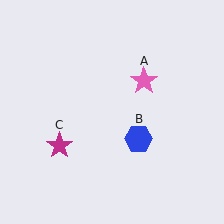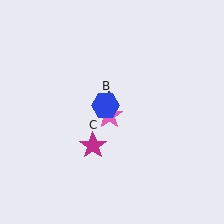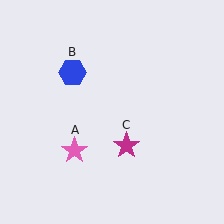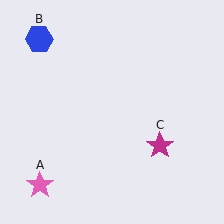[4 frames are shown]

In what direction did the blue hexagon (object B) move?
The blue hexagon (object B) moved up and to the left.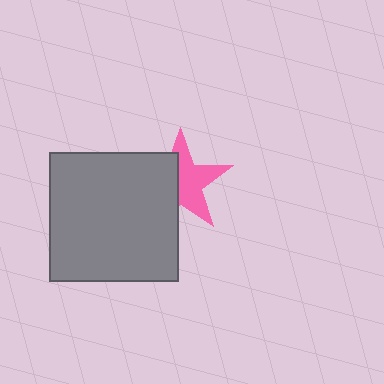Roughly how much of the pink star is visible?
About half of it is visible (roughly 55%).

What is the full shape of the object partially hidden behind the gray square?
The partially hidden object is a pink star.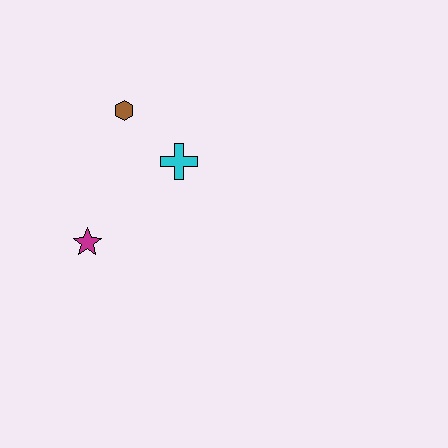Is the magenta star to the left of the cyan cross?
Yes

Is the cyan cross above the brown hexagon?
No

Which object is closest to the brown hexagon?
The cyan cross is closest to the brown hexagon.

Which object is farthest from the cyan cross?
The magenta star is farthest from the cyan cross.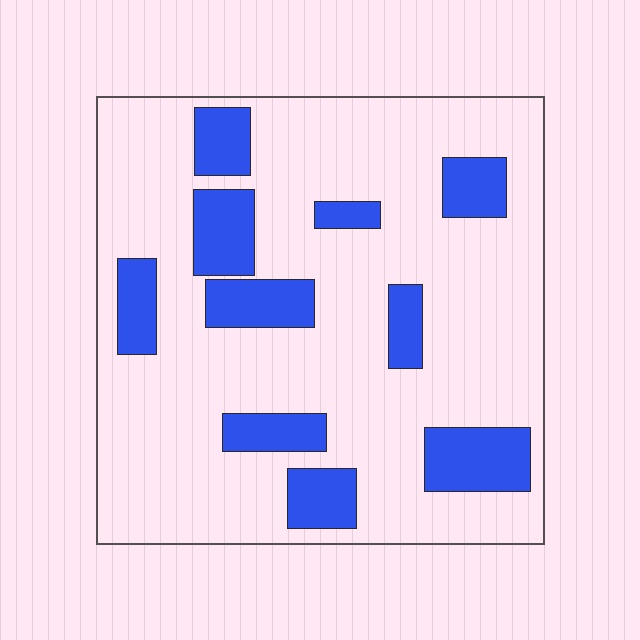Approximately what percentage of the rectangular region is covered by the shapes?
Approximately 20%.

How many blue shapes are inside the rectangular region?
10.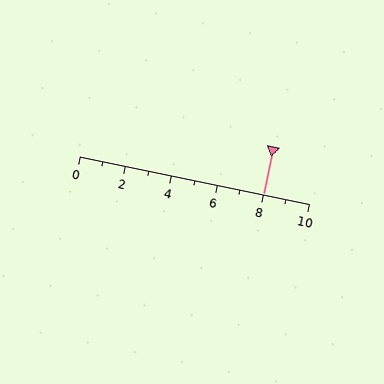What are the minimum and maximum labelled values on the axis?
The axis runs from 0 to 10.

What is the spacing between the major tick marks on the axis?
The major ticks are spaced 2 apart.